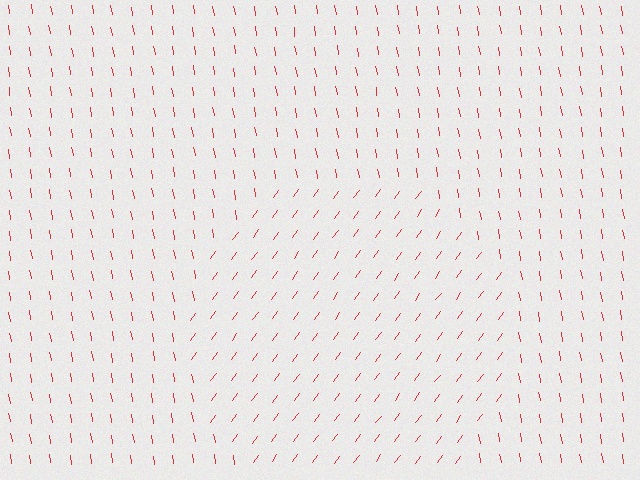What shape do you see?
I see a circle.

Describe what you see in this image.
The image is filled with small red line segments. A circle region in the image has lines oriented differently from the surrounding lines, creating a visible texture boundary.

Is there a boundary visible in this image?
Yes, there is a texture boundary formed by a change in line orientation.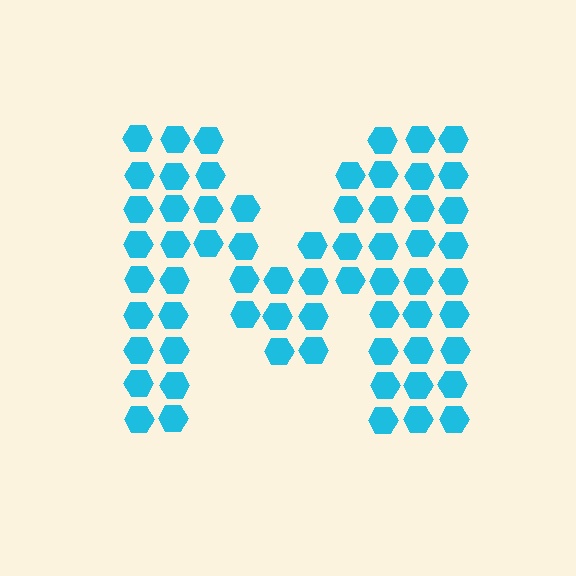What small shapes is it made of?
It is made of small hexagons.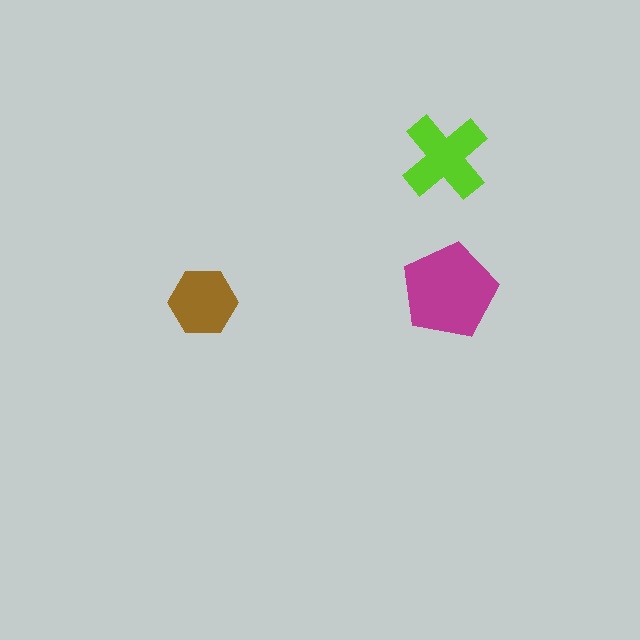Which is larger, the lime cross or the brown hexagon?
The lime cross.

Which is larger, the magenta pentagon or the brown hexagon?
The magenta pentagon.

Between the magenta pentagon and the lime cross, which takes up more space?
The magenta pentagon.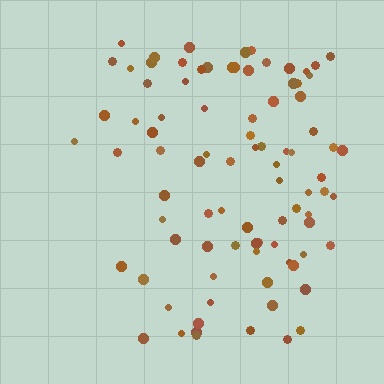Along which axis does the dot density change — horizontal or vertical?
Horizontal.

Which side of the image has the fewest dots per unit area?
The left.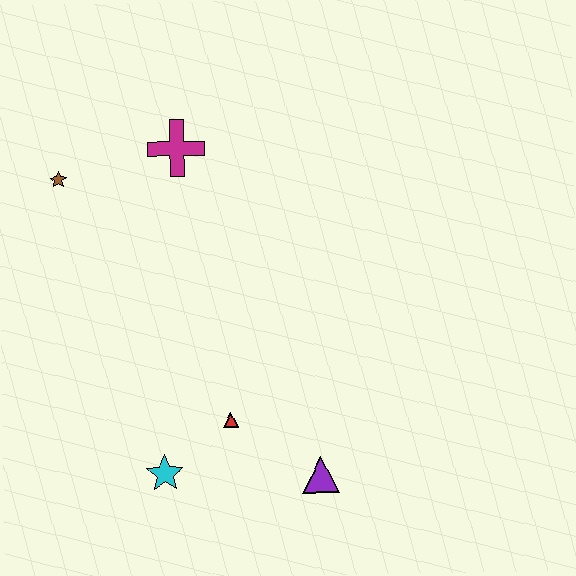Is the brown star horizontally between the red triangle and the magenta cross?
No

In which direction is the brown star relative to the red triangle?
The brown star is above the red triangle.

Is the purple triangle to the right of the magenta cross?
Yes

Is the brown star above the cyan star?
Yes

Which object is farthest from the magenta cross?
The purple triangle is farthest from the magenta cross.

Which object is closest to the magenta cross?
The brown star is closest to the magenta cross.